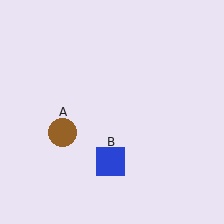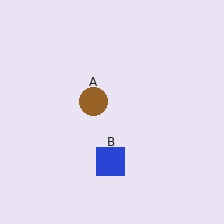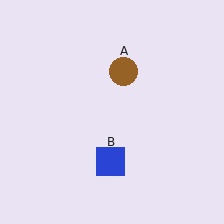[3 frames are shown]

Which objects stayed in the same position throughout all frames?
Blue square (object B) remained stationary.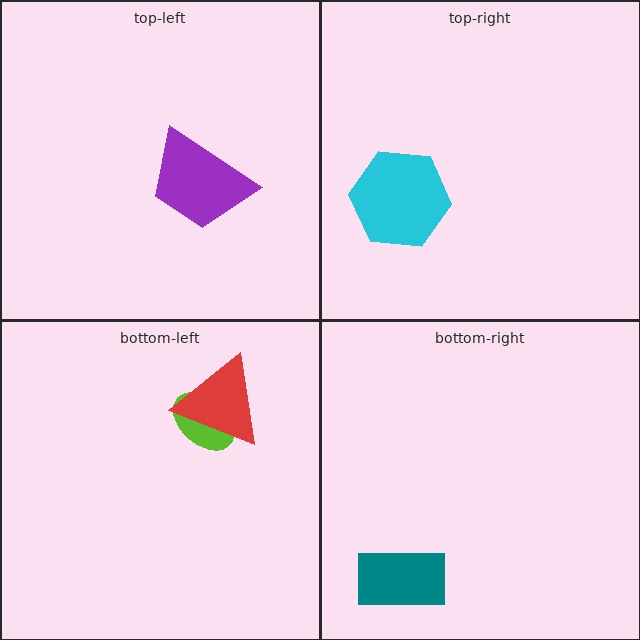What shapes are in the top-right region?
The cyan hexagon.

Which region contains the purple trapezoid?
The top-left region.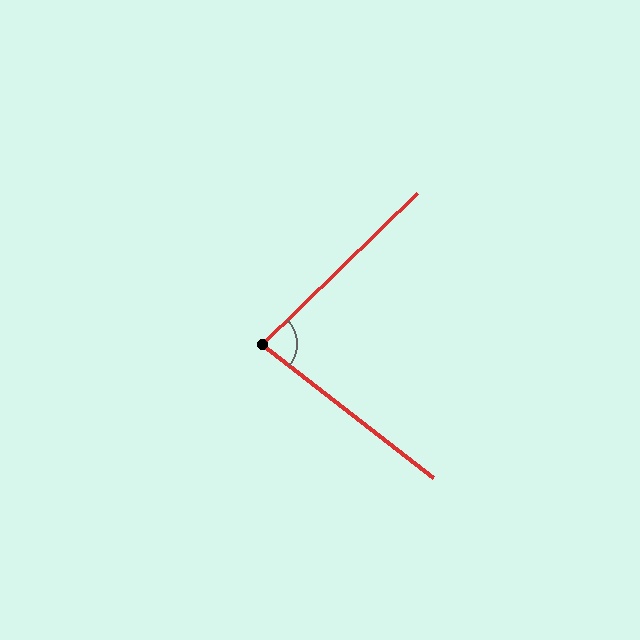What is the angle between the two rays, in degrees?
Approximately 82 degrees.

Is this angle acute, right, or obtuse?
It is acute.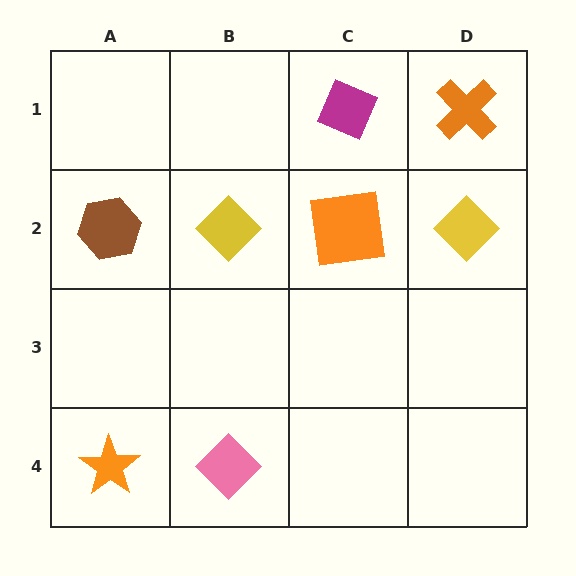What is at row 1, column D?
An orange cross.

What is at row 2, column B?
A yellow diamond.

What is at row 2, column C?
An orange square.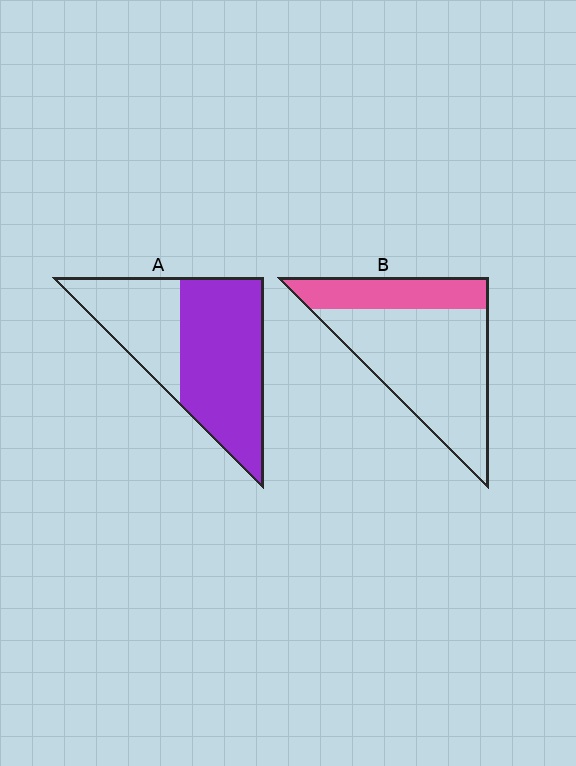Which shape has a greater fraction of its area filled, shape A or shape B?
Shape A.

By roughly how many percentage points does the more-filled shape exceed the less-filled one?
By roughly 35 percentage points (A over B).